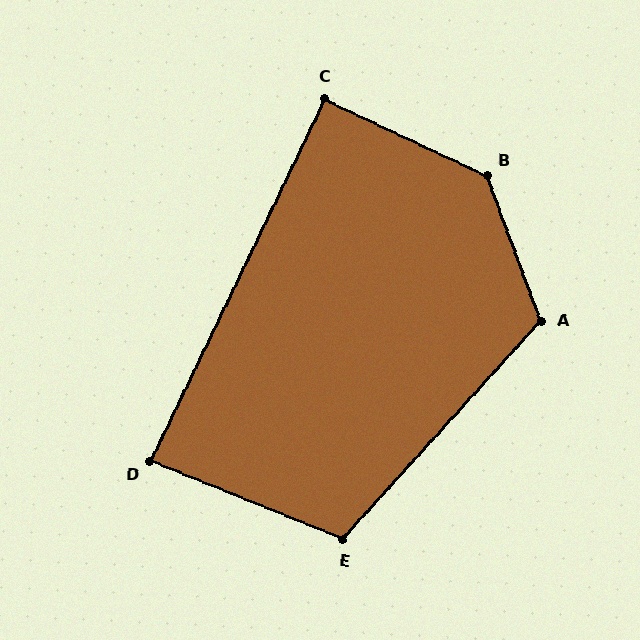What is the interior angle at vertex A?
Approximately 118 degrees (obtuse).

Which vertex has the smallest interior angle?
D, at approximately 86 degrees.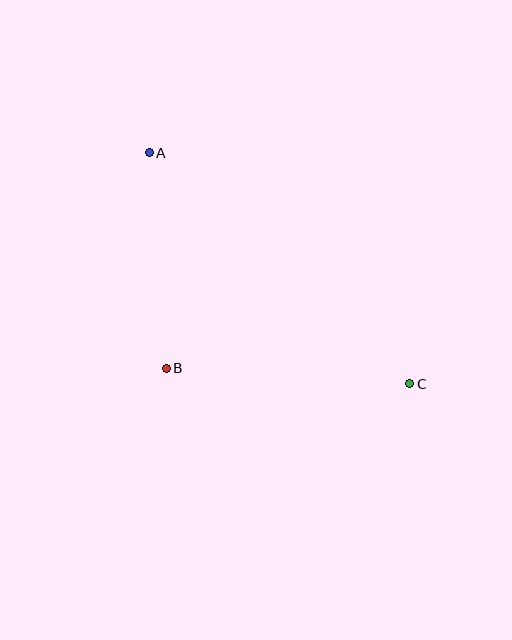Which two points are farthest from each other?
Points A and C are farthest from each other.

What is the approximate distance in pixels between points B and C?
The distance between B and C is approximately 244 pixels.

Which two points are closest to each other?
Points A and B are closest to each other.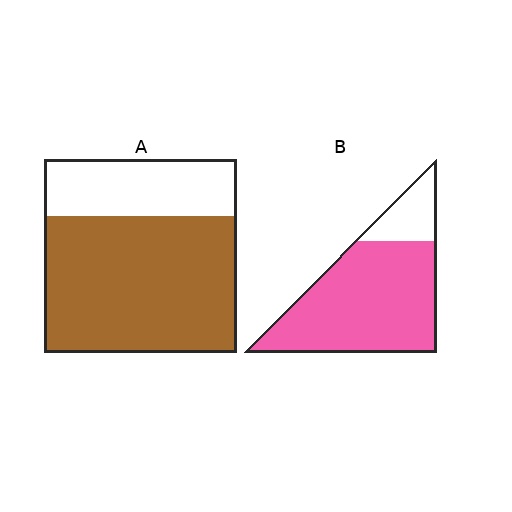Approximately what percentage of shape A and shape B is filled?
A is approximately 70% and B is approximately 80%.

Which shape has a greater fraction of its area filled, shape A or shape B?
Shape B.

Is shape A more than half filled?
Yes.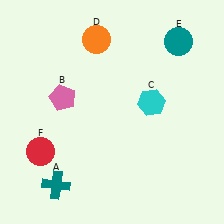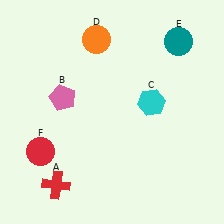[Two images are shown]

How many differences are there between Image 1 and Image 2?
There is 1 difference between the two images.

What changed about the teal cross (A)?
In Image 1, A is teal. In Image 2, it changed to red.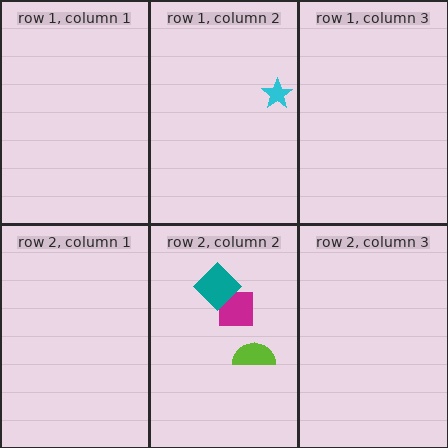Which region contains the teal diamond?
The row 2, column 2 region.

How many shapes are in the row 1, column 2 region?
1.